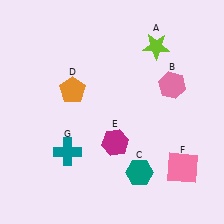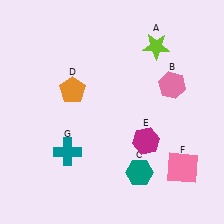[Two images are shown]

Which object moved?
The magenta hexagon (E) moved right.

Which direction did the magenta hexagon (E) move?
The magenta hexagon (E) moved right.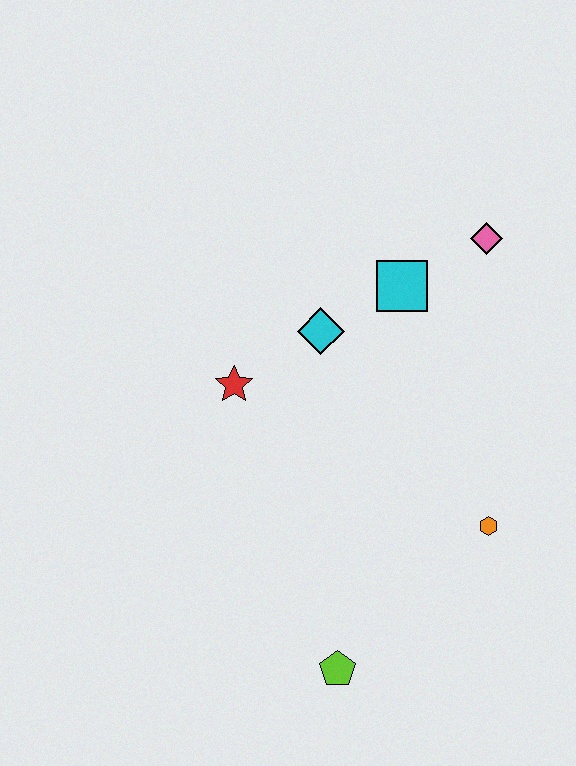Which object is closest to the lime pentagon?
The orange hexagon is closest to the lime pentagon.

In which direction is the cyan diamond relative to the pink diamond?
The cyan diamond is to the left of the pink diamond.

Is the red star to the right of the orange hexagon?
No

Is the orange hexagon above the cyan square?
No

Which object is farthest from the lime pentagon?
The pink diamond is farthest from the lime pentagon.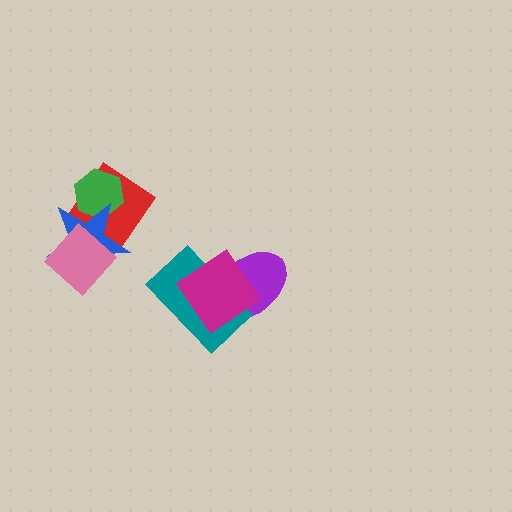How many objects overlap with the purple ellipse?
2 objects overlap with the purple ellipse.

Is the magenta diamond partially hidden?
No, no other shape covers it.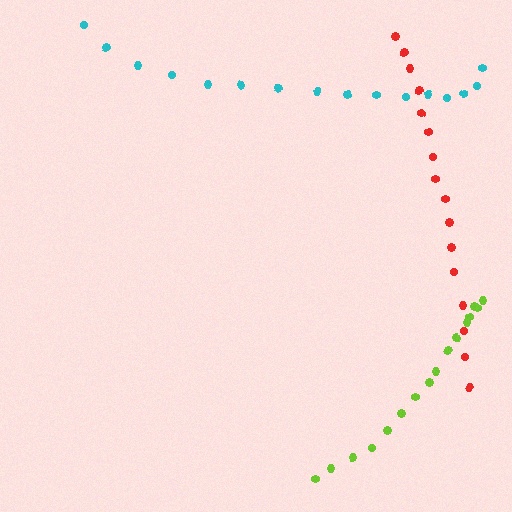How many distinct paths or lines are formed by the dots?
There are 3 distinct paths.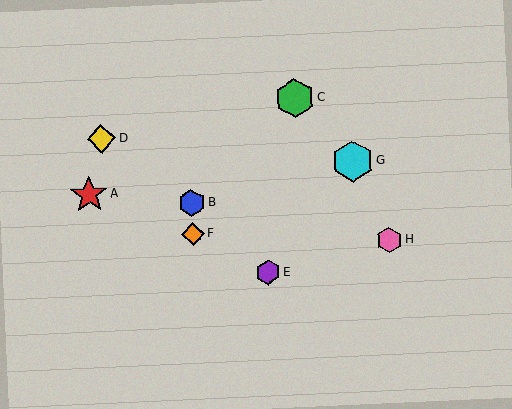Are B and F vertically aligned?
Yes, both are at x≈192.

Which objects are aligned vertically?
Objects B, F are aligned vertically.